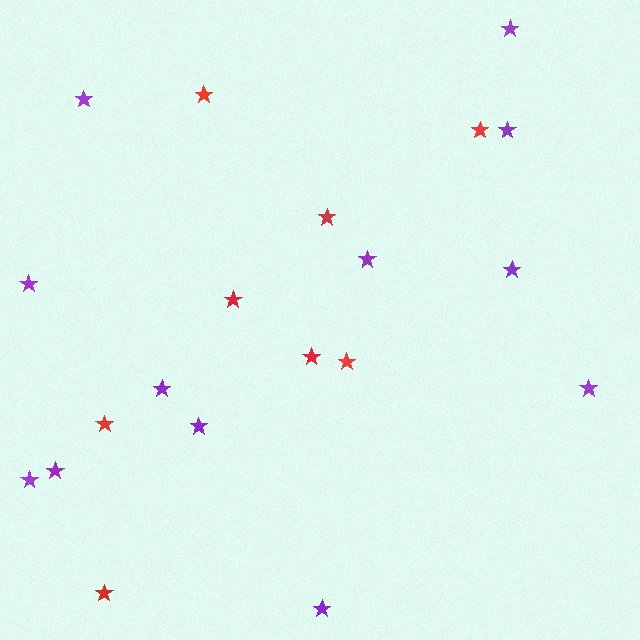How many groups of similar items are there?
There are 2 groups: one group of purple stars (12) and one group of red stars (8).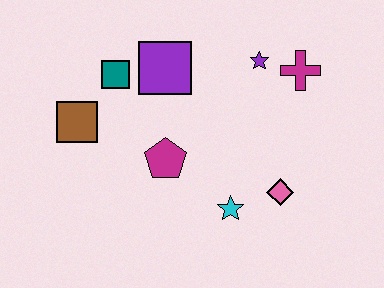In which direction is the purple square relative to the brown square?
The purple square is to the right of the brown square.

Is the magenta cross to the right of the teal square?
Yes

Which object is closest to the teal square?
The purple square is closest to the teal square.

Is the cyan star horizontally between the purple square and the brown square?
No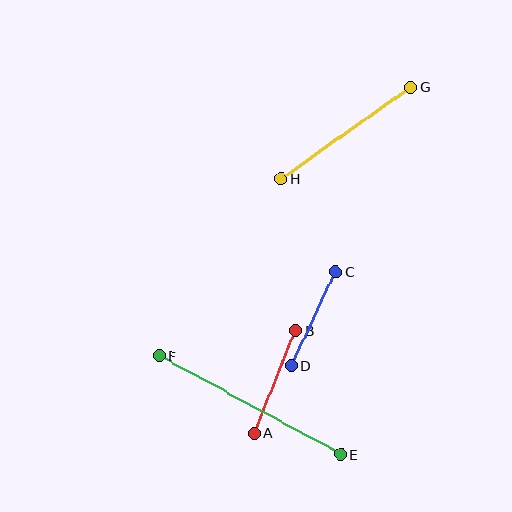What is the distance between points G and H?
The distance is approximately 159 pixels.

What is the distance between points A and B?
The distance is approximately 111 pixels.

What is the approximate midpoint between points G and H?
The midpoint is at approximately (346, 133) pixels.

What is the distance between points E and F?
The distance is approximately 206 pixels.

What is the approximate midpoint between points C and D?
The midpoint is at approximately (313, 318) pixels.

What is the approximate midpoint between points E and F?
The midpoint is at approximately (250, 405) pixels.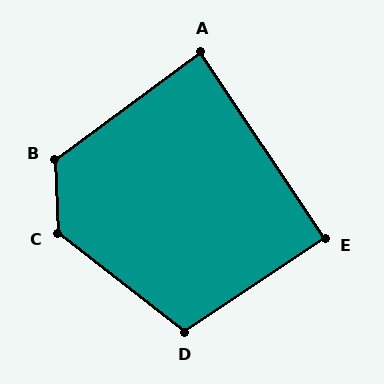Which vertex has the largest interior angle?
C, at approximately 130 degrees.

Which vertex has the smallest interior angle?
A, at approximately 87 degrees.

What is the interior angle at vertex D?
Approximately 108 degrees (obtuse).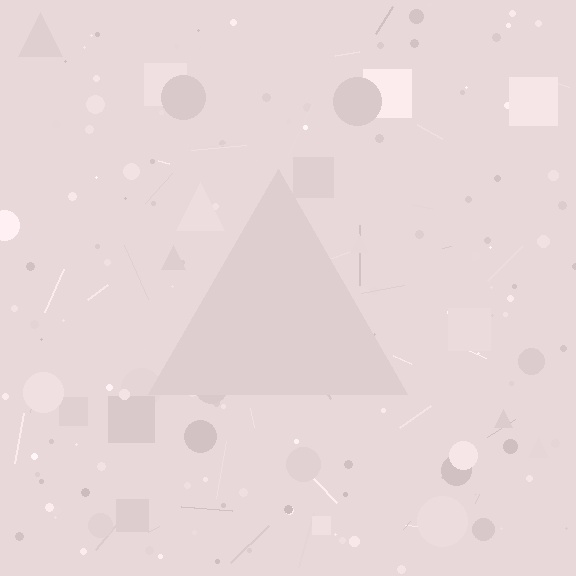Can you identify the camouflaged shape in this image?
The camouflaged shape is a triangle.